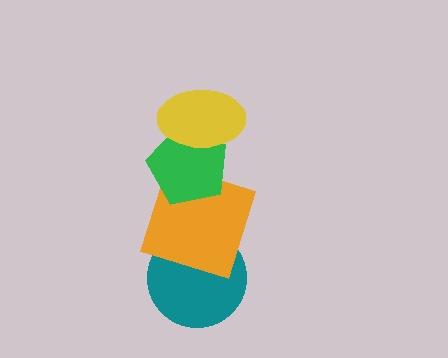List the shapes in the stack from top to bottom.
From top to bottom: the yellow ellipse, the green pentagon, the orange square, the teal circle.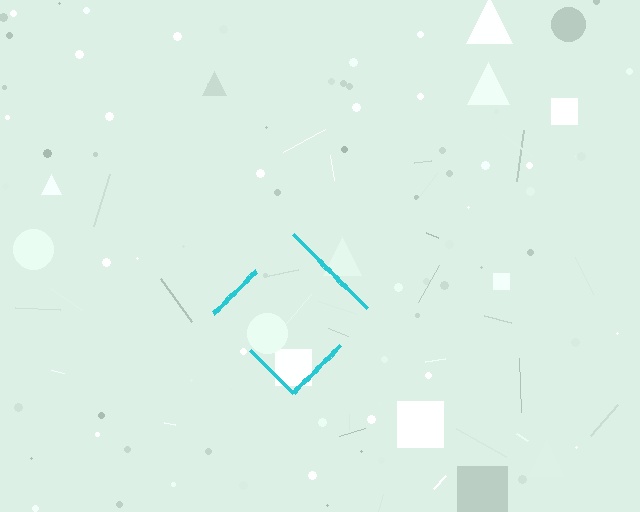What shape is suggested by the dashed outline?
The dashed outline suggests a diamond.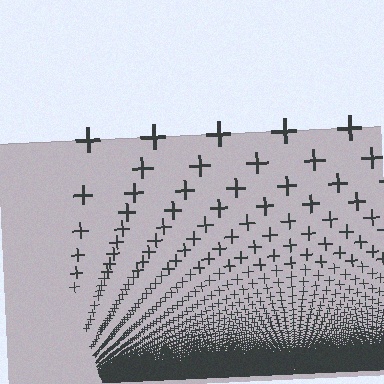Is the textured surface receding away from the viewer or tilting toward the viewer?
The surface appears to tilt toward the viewer. Texture elements get larger and sparser toward the top.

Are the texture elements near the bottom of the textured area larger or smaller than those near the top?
Smaller. The gradient is inverted — elements near the bottom are smaller and denser.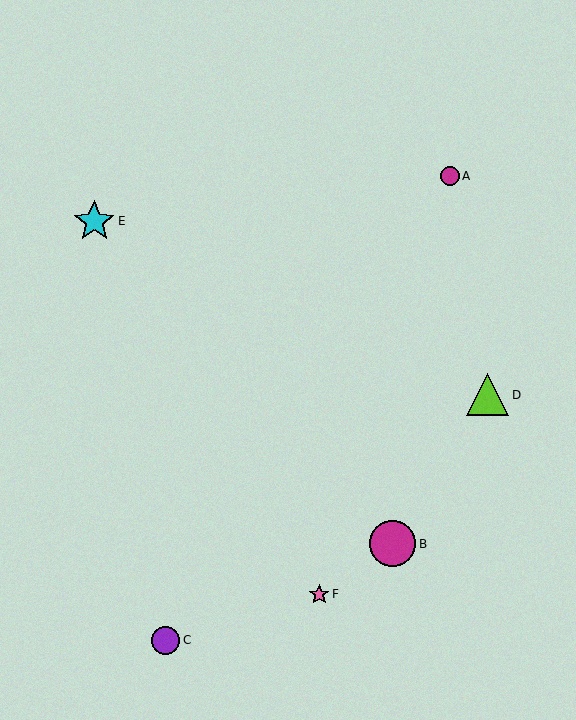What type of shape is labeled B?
Shape B is a magenta circle.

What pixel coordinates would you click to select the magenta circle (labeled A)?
Click at (450, 176) to select the magenta circle A.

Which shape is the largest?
The magenta circle (labeled B) is the largest.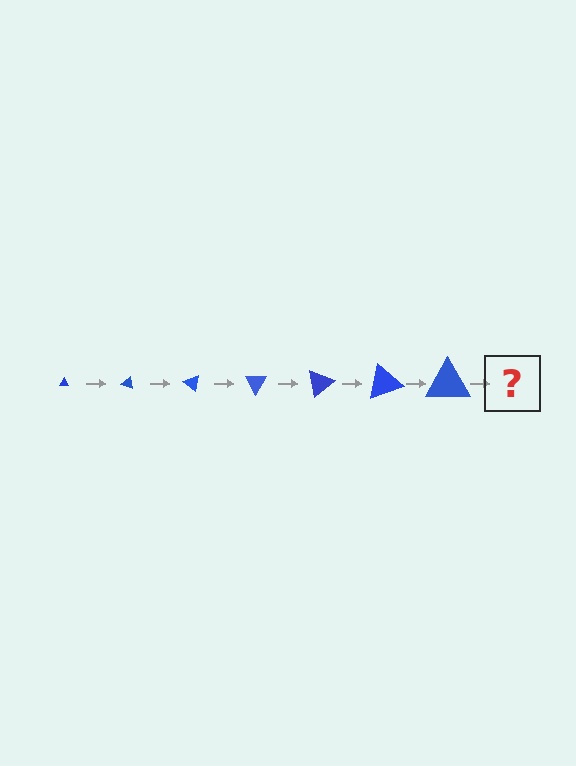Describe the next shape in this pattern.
It should be a triangle, larger than the previous one and rotated 140 degrees from the start.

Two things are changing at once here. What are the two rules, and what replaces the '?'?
The two rules are that the triangle grows larger each step and it rotates 20 degrees each step. The '?' should be a triangle, larger than the previous one and rotated 140 degrees from the start.